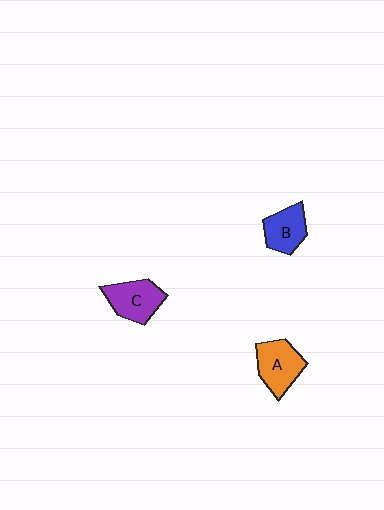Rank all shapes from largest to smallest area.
From largest to smallest: A (orange), C (purple), B (blue).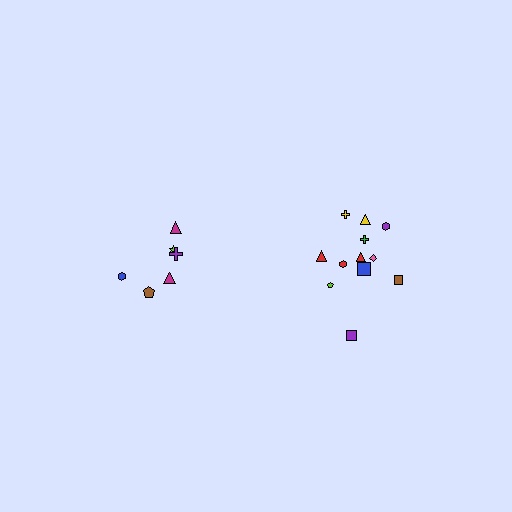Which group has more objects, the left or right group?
The right group.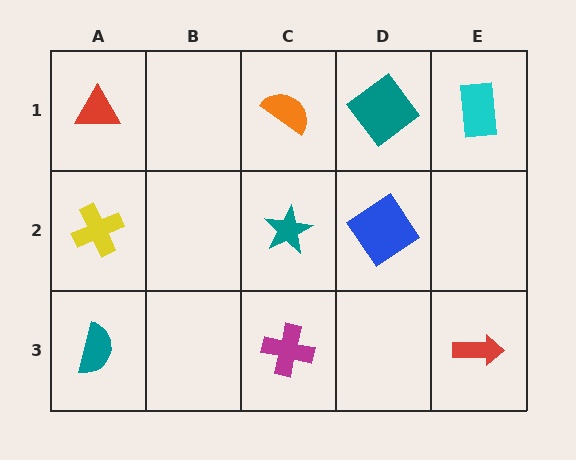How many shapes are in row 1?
4 shapes.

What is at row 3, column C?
A magenta cross.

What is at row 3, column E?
A red arrow.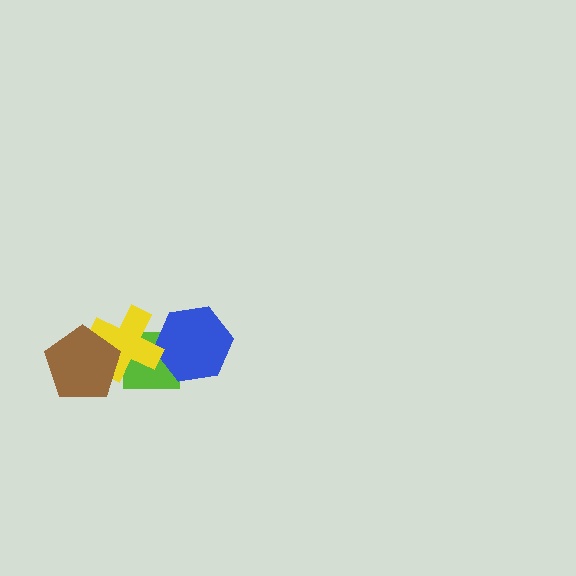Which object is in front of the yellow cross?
The brown pentagon is in front of the yellow cross.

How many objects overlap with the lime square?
2 objects overlap with the lime square.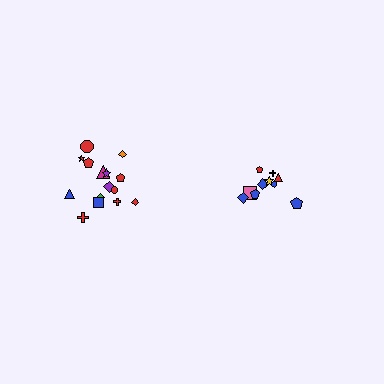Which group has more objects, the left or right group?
The left group.